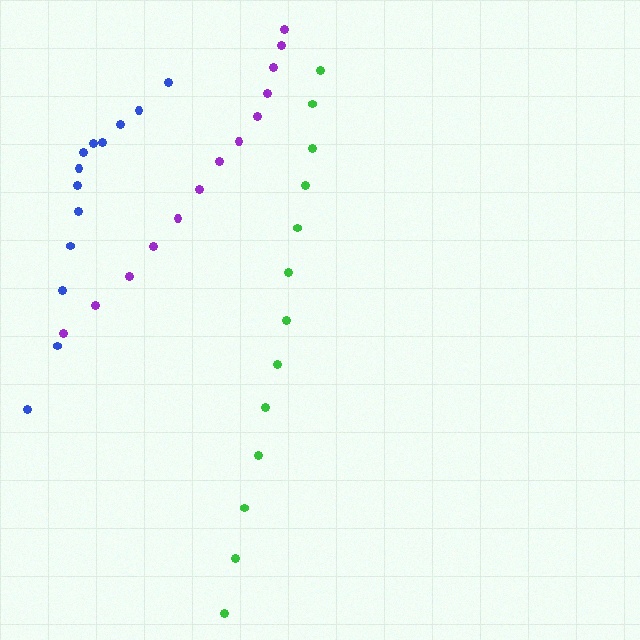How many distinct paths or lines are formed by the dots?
There are 3 distinct paths.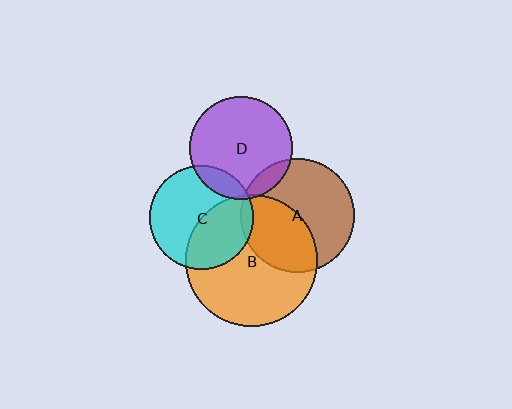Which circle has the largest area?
Circle B (orange).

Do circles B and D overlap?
Yes.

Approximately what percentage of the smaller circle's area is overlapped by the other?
Approximately 5%.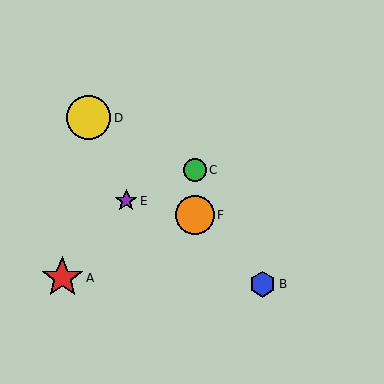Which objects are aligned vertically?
Objects C, F are aligned vertically.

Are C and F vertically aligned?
Yes, both are at x≈195.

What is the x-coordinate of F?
Object F is at x≈195.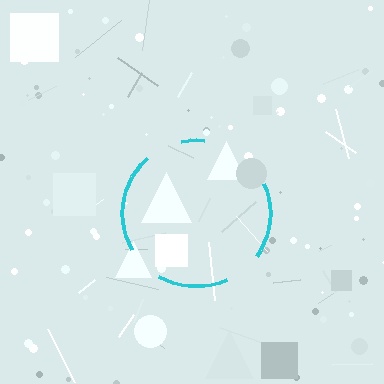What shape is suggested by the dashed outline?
The dashed outline suggests a circle.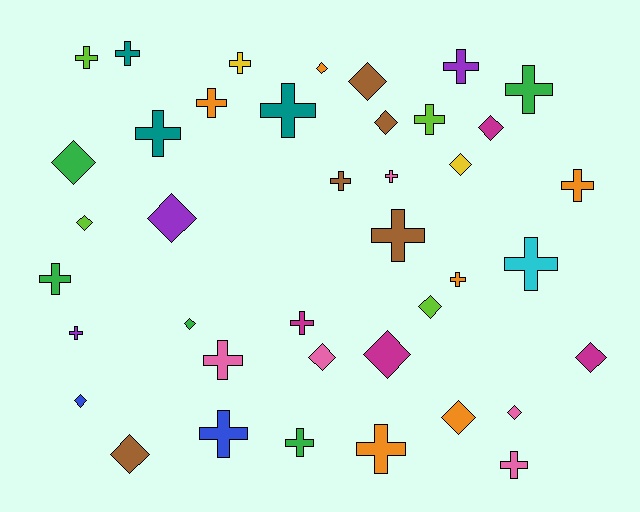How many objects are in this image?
There are 40 objects.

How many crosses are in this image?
There are 23 crosses.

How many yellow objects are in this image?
There are 2 yellow objects.